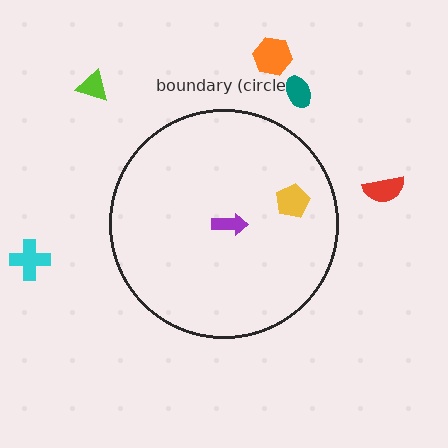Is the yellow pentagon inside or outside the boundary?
Inside.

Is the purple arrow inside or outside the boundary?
Inside.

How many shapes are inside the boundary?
2 inside, 5 outside.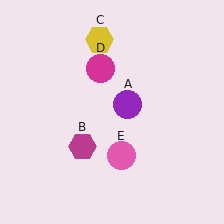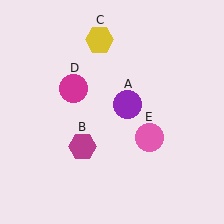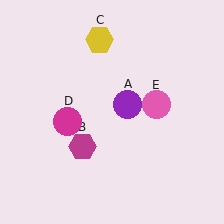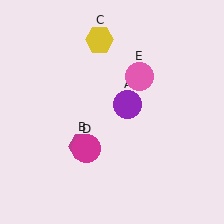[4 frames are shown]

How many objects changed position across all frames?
2 objects changed position: magenta circle (object D), pink circle (object E).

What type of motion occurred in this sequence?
The magenta circle (object D), pink circle (object E) rotated counterclockwise around the center of the scene.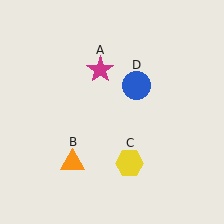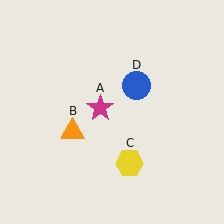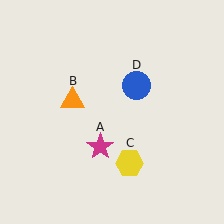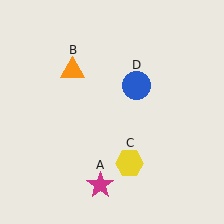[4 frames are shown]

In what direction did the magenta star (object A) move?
The magenta star (object A) moved down.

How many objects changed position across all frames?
2 objects changed position: magenta star (object A), orange triangle (object B).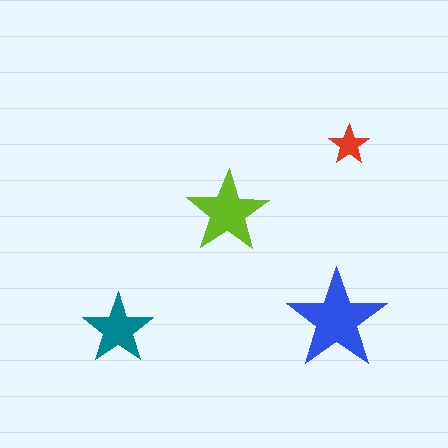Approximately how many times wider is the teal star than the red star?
About 1.5 times wider.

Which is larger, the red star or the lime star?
The lime one.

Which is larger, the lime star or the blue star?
The blue one.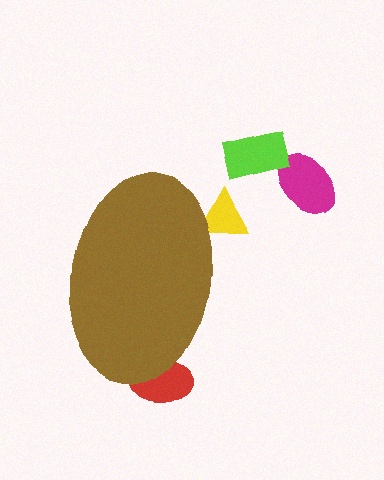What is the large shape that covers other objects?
A brown ellipse.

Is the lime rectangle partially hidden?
No, the lime rectangle is fully visible.